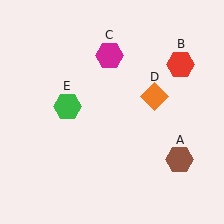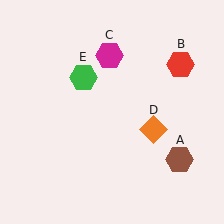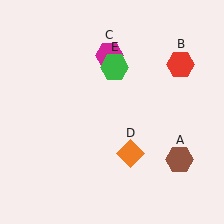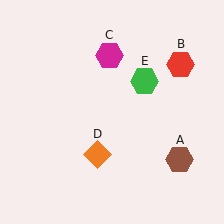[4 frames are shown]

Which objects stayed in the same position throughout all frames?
Brown hexagon (object A) and red hexagon (object B) and magenta hexagon (object C) remained stationary.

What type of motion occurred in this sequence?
The orange diamond (object D), green hexagon (object E) rotated clockwise around the center of the scene.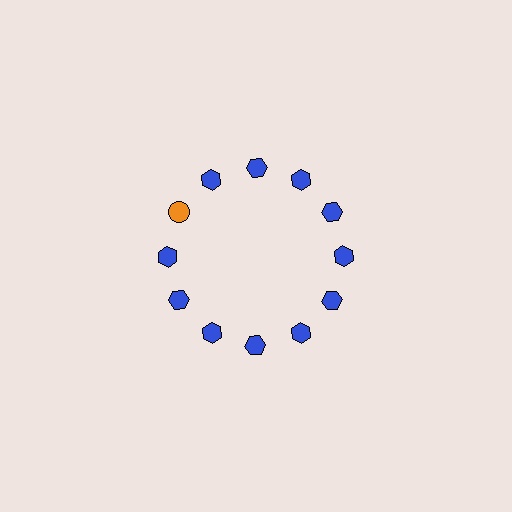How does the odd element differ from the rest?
It differs in both color (orange instead of blue) and shape (circle instead of hexagon).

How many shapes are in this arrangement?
There are 12 shapes arranged in a ring pattern.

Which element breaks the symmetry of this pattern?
The orange circle at roughly the 10 o'clock position breaks the symmetry. All other shapes are blue hexagons.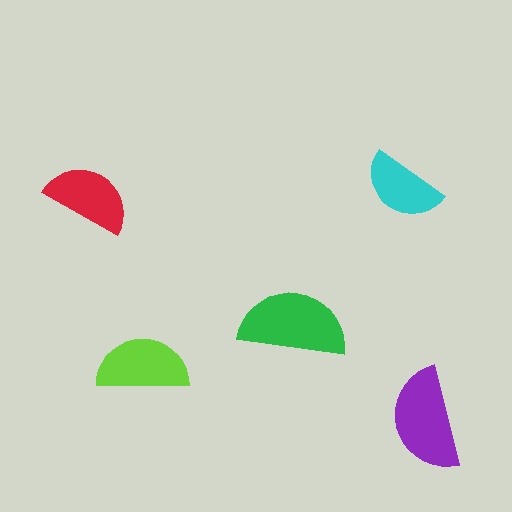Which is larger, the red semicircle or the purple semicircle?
The purple one.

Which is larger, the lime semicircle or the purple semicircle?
The purple one.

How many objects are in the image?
There are 5 objects in the image.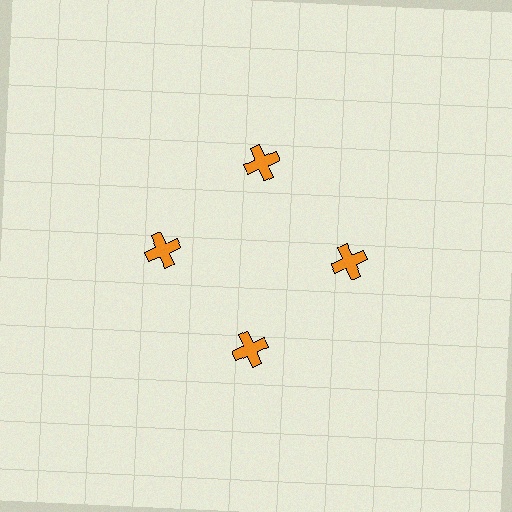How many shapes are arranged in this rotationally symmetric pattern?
There are 4 shapes, arranged in 4 groups of 1.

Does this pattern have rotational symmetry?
Yes, this pattern has 4-fold rotational symmetry. It looks the same after rotating 90 degrees around the center.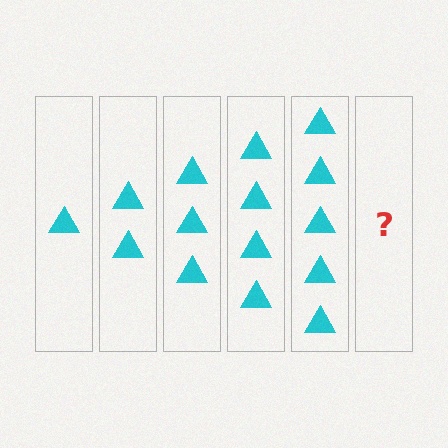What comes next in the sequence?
The next element should be 6 triangles.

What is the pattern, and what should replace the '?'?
The pattern is that each step adds one more triangle. The '?' should be 6 triangles.